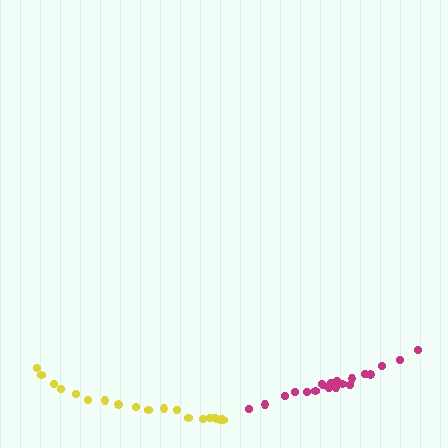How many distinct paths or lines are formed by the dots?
There are 2 distinct paths.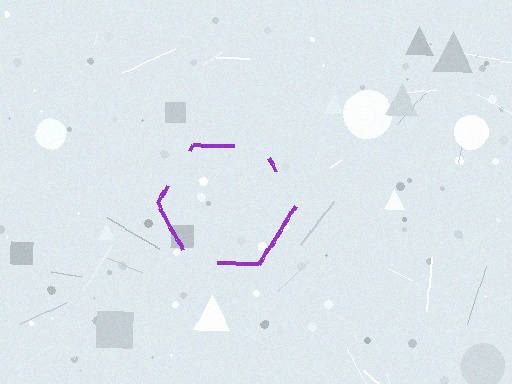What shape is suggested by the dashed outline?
The dashed outline suggests a hexagon.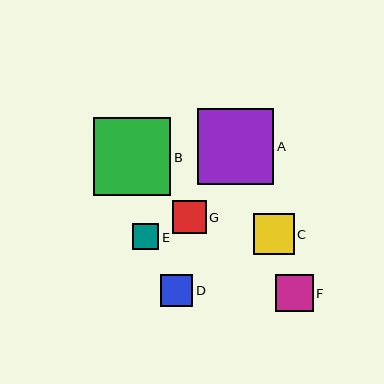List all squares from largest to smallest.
From largest to smallest: B, A, C, F, G, D, E.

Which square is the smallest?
Square E is the smallest with a size of approximately 26 pixels.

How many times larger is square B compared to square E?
Square B is approximately 3.0 times the size of square E.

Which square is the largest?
Square B is the largest with a size of approximately 77 pixels.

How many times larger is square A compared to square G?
Square A is approximately 2.3 times the size of square G.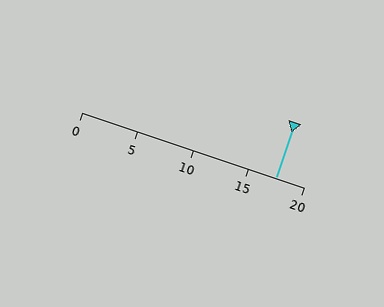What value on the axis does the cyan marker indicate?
The marker indicates approximately 17.5.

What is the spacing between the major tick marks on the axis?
The major ticks are spaced 5 apart.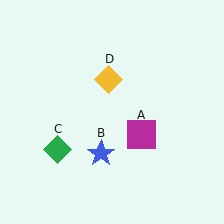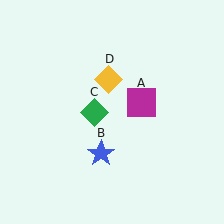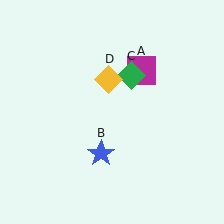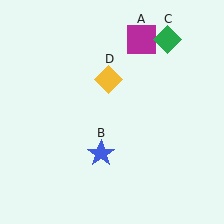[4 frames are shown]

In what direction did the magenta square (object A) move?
The magenta square (object A) moved up.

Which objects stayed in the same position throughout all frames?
Blue star (object B) and yellow diamond (object D) remained stationary.